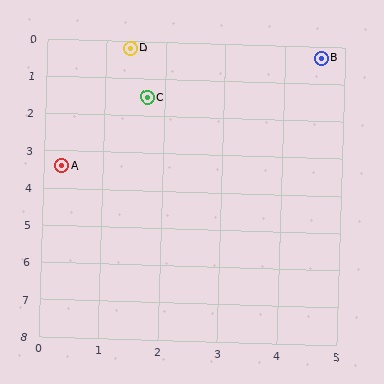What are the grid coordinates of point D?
Point D is at approximately (1.4, 0.2).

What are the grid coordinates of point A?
Point A is at approximately (0.3, 3.4).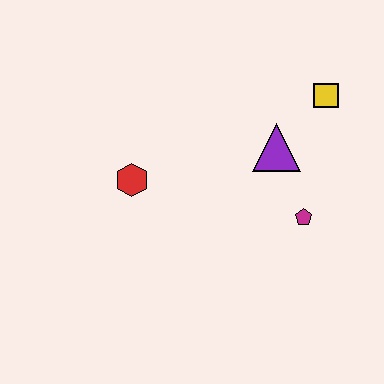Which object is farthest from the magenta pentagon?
The red hexagon is farthest from the magenta pentagon.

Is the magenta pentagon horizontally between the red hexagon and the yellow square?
Yes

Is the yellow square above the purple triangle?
Yes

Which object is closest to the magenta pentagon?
The purple triangle is closest to the magenta pentagon.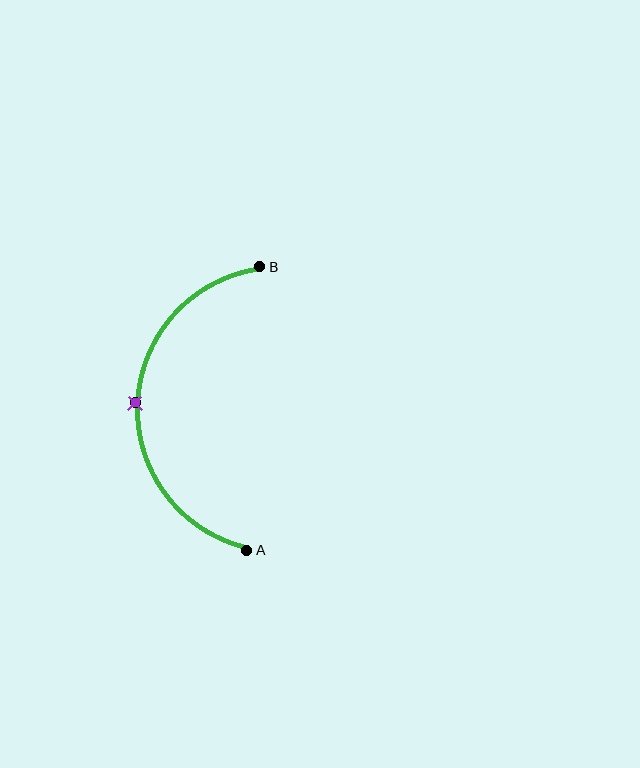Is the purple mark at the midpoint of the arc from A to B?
Yes. The purple mark lies on the arc at equal arc-length from both A and B — it is the arc midpoint.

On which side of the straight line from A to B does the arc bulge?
The arc bulges to the left of the straight line connecting A and B.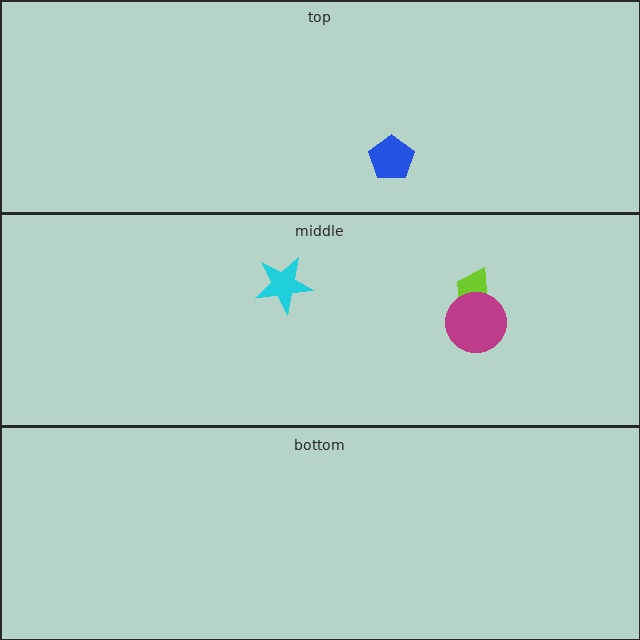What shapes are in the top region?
The blue pentagon.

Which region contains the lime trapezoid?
The middle region.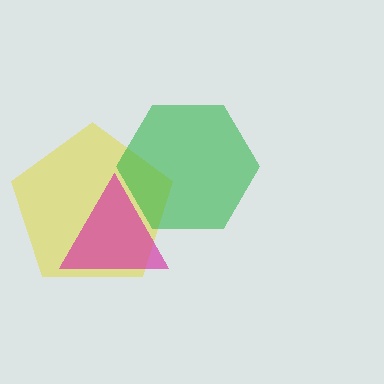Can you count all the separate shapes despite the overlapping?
Yes, there are 3 separate shapes.